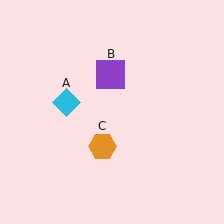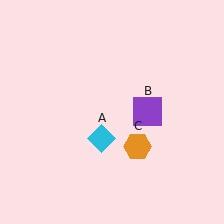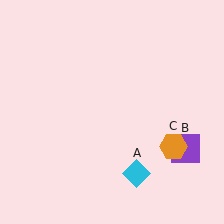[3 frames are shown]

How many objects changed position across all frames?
3 objects changed position: cyan diamond (object A), purple square (object B), orange hexagon (object C).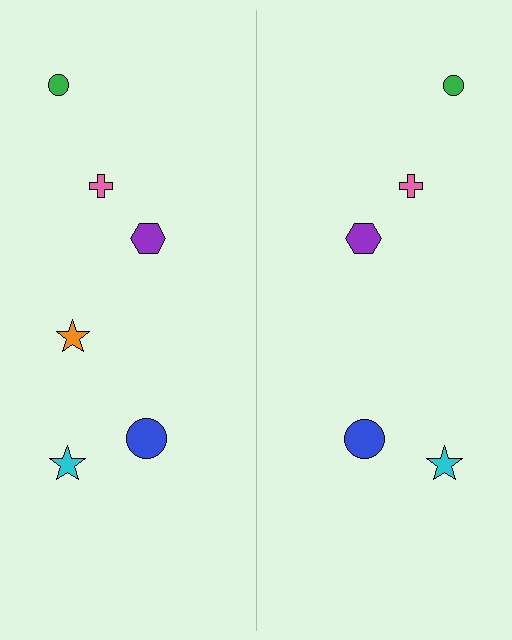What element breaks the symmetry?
A orange star is missing from the right side.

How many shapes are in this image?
There are 11 shapes in this image.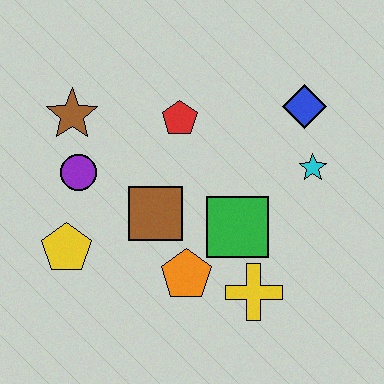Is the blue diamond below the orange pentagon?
No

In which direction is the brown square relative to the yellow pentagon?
The brown square is to the right of the yellow pentagon.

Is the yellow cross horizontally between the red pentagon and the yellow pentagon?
No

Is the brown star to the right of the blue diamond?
No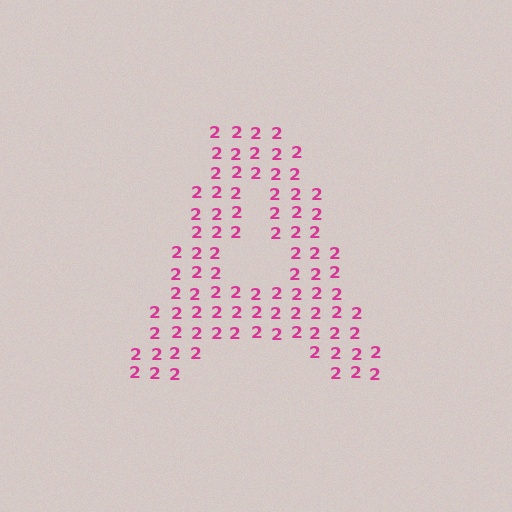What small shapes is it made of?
It is made of small digit 2's.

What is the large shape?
The large shape is the letter A.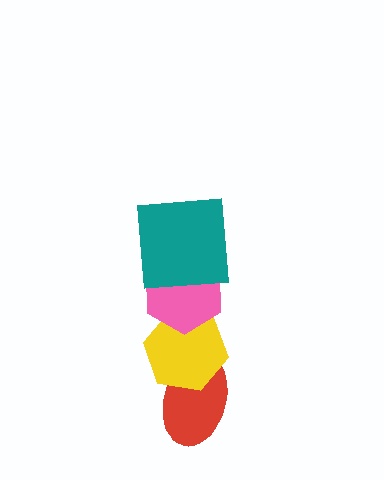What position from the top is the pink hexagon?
The pink hexagon is 2nd from the top.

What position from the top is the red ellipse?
The red ellipse is 4th from the top.